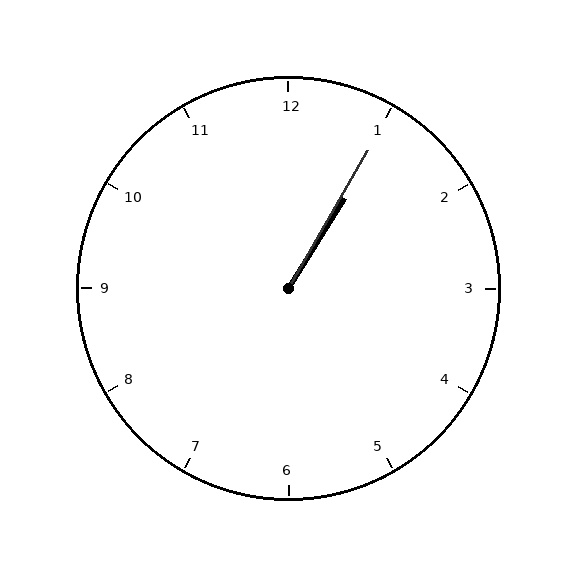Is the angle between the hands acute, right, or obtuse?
It is acute.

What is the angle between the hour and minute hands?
Approximately 2 degrees.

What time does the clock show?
1:05.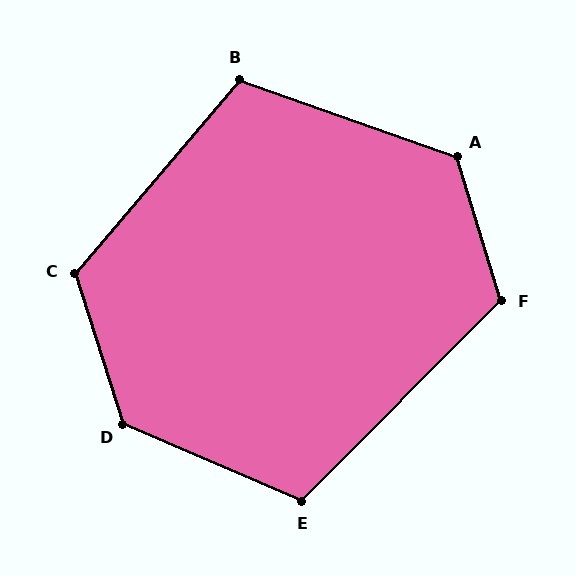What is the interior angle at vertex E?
Approximately 111 degrees (obtuse).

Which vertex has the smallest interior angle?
B, at approximately 111 degrees.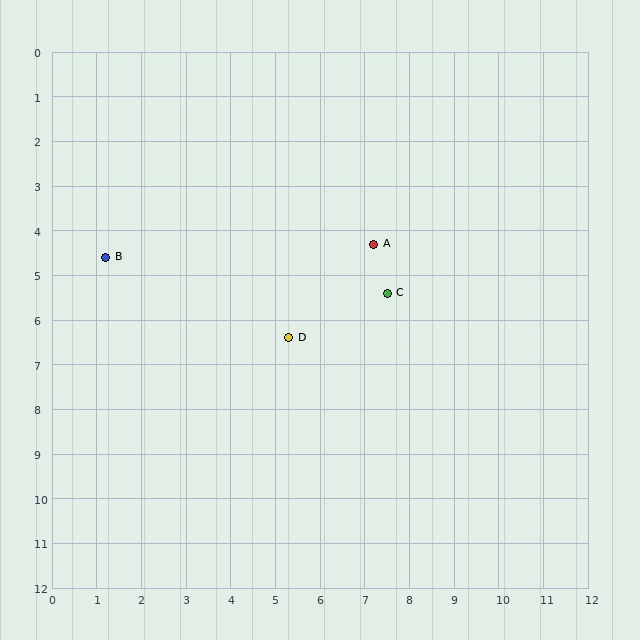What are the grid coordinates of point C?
Point C is at approximately (7.5, 5.4).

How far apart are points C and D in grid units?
Points C and D are about 2.4 grid units apart.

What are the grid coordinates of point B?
Point B is at approximately (1.2, 4.6).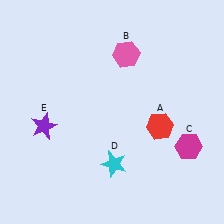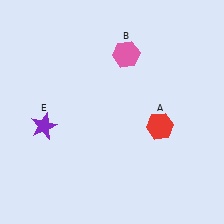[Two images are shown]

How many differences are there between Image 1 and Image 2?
There are 2 differences between the two images.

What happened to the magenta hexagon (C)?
The magenta hexagon (C) was removed in Image 2. It was in the bottom-right area of Image 1.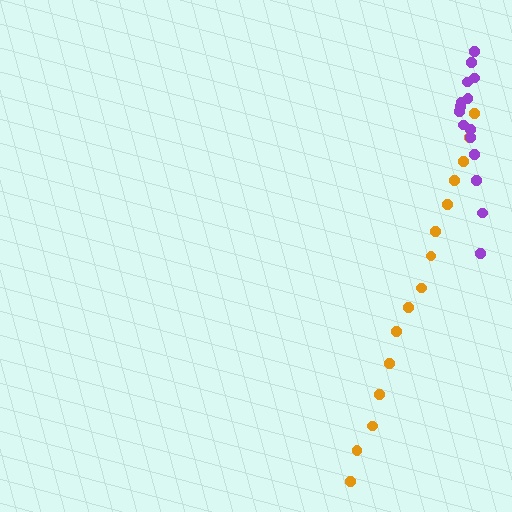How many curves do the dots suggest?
There are 2 distinct paths.